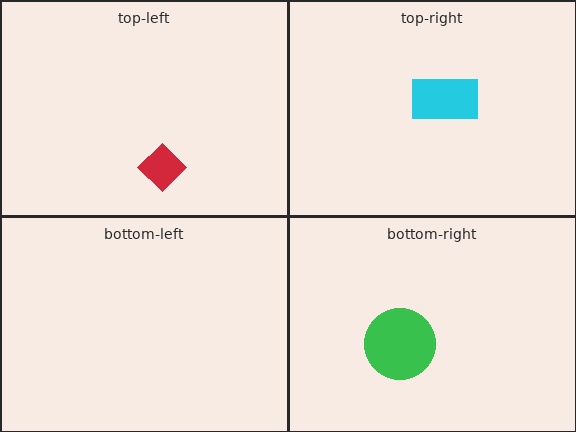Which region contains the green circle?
The bottom-right region.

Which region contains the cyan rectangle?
The top-right region.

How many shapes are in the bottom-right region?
1.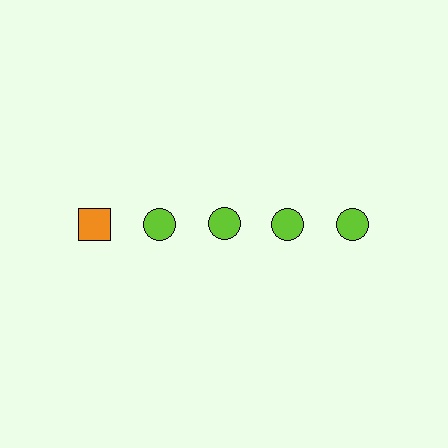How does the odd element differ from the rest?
It differs in both color (orange instead of lime) and shape (square instead of circle).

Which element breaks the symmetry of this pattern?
The orange square in the top row, leftmost column breaks the symmetry. All other shapes are lime circles.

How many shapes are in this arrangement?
There are 5 shapes arranged in a grid pattern.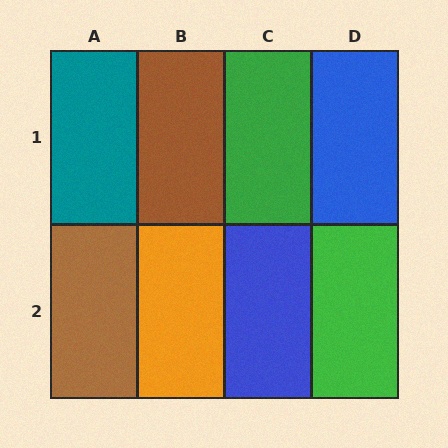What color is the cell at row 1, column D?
Blue.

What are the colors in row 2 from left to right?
Brown, orange, blue, green.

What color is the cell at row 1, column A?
Teal.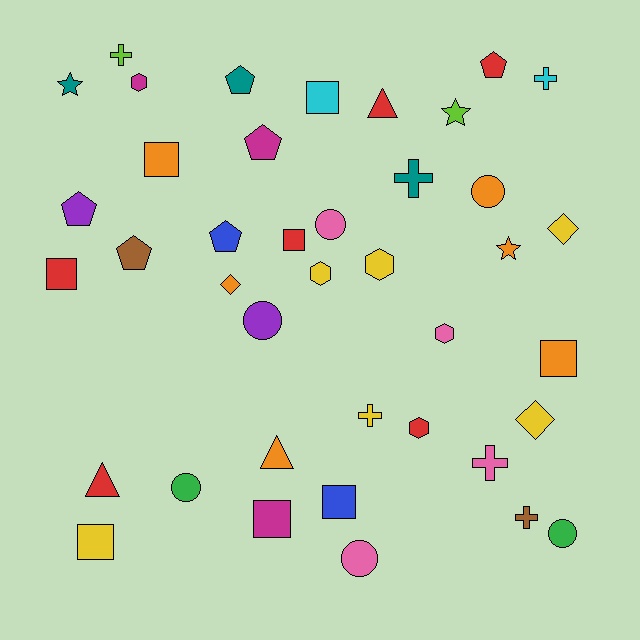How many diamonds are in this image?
There are 3 diamonds.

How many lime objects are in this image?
There are 2 lime objects.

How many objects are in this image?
There are 40 objects.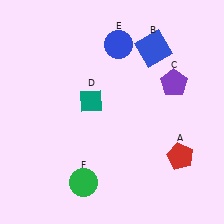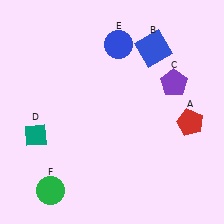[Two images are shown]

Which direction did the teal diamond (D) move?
The teal diamond (D) moved left.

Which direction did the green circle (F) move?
The green circle (F) moved left.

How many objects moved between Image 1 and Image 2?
3 objects moved between the two images.